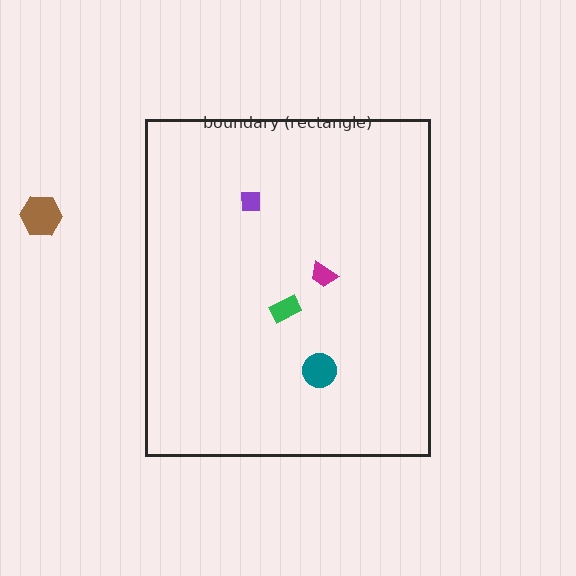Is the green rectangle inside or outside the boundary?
Inside.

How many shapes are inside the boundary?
4 inside, 1 outside.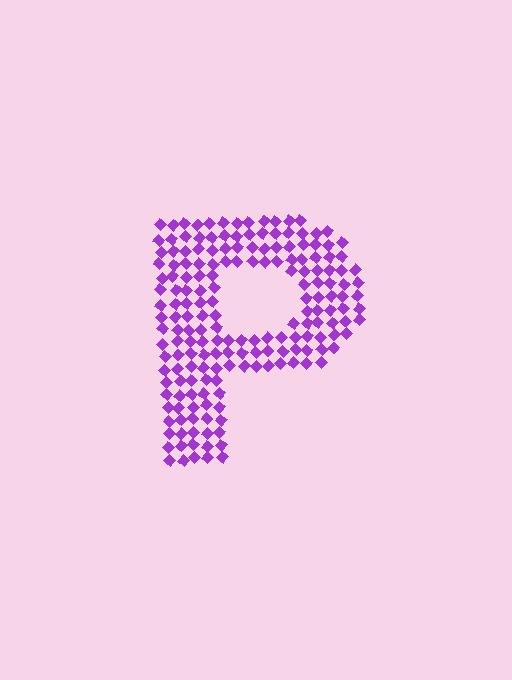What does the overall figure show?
The overall figure shows the letter P.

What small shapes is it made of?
It is made of small diamonds.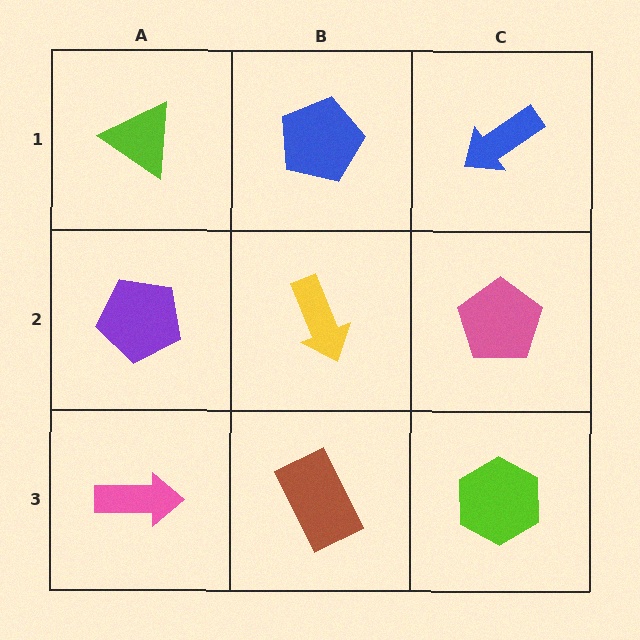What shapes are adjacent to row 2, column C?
A blue arrow (row 1, column C), a lime hexagon (row 3, column C), a yellow arrow (row 2, column B).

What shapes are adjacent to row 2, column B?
A blue pentagon (row 1, column B), a brown rectangle (row 3, column B), a purple pentagon (row 2, column A), a pink pentagon (row 2, column C).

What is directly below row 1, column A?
A purple pentagon.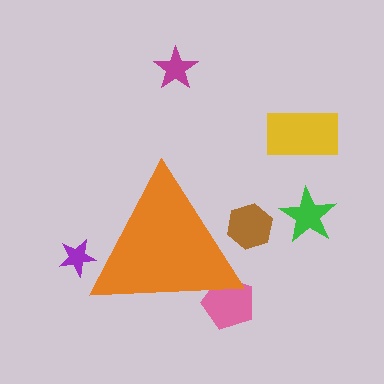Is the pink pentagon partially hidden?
Yes, the pink pentagon is partially hidden behind the orange triangle.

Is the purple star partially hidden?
Yes, the purple star is partially hidden behind the orange triangle.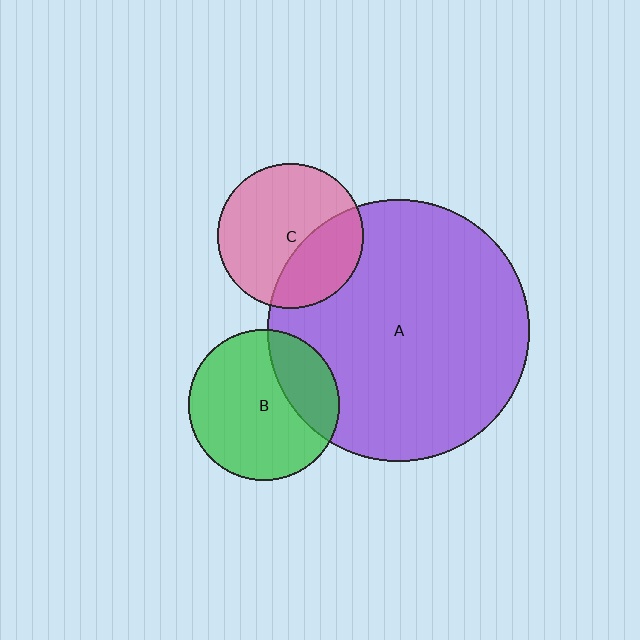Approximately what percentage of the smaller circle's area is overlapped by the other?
Approximately 35%.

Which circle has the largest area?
Circle A (purple).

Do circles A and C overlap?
Yes.